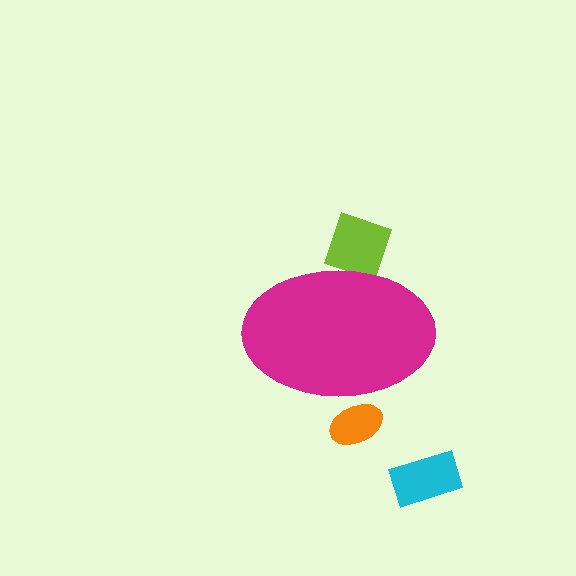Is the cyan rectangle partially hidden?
No, the cyan rectangle is fully visible.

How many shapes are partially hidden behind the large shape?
2 shapes are partially hidden.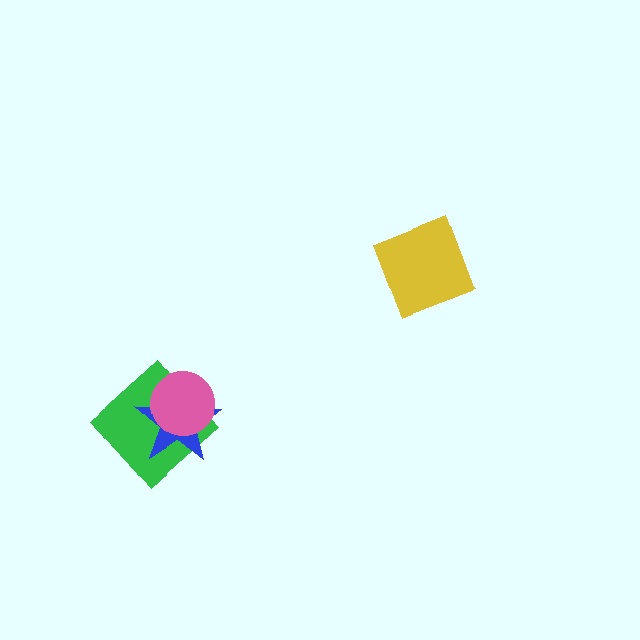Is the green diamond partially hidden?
Yes, it is partially covered by another shape.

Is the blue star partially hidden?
Yes, it is partially covered by another shape.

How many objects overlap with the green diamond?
2 objects overlap with the green diamond.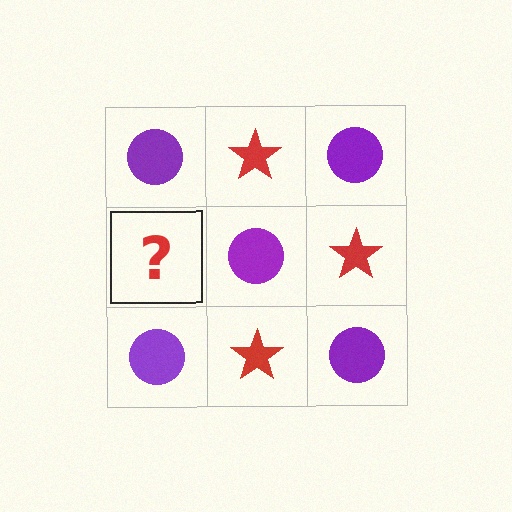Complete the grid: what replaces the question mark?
The question mark should be replaced with a red star.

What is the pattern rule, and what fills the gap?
The rule is that it alternates purple circle and red star in a checkerboard pattern. The gap should be filled with a red star.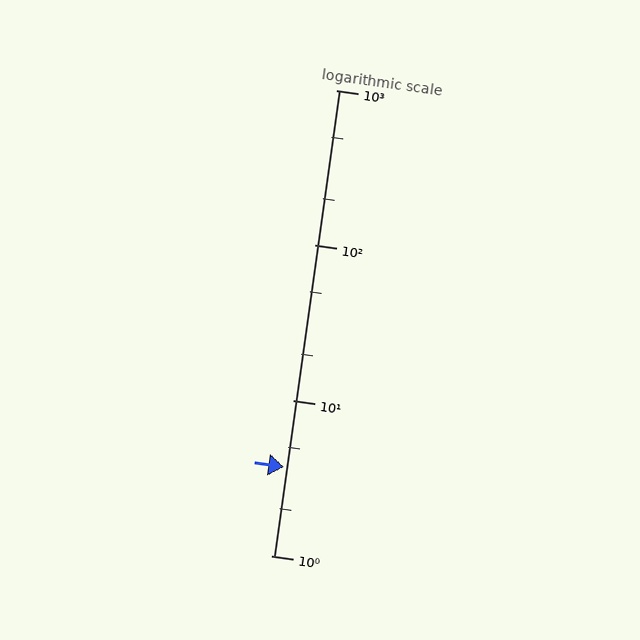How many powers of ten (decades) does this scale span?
The scale spans 3 decades, from 1 to 1000.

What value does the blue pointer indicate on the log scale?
The pointer indicates approximately 3.7.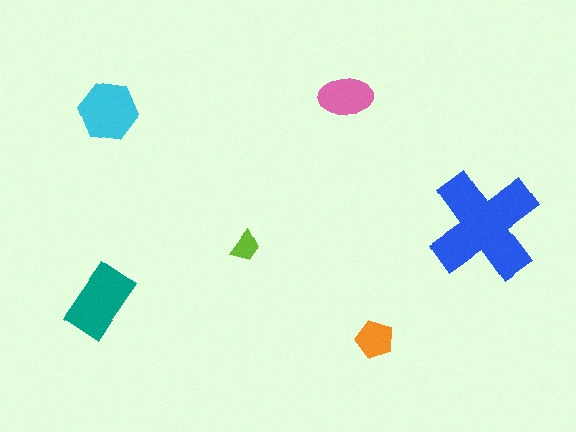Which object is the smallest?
The lime trapezoid.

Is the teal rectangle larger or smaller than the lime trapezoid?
Larger.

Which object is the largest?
The blue cross.